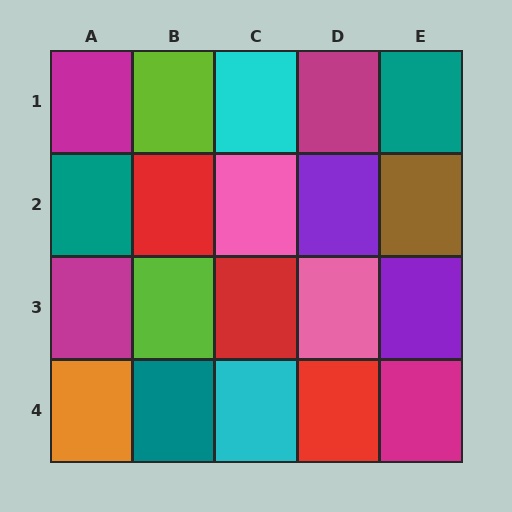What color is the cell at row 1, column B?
Lime.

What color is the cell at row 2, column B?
Red.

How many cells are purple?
2 cells are purple.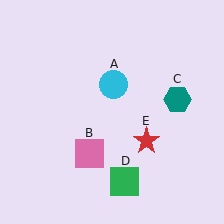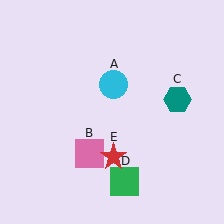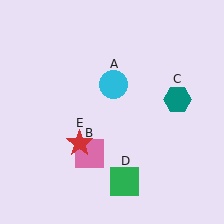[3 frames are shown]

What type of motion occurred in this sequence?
The red star (object E) rotated clockwise around the center of the scene.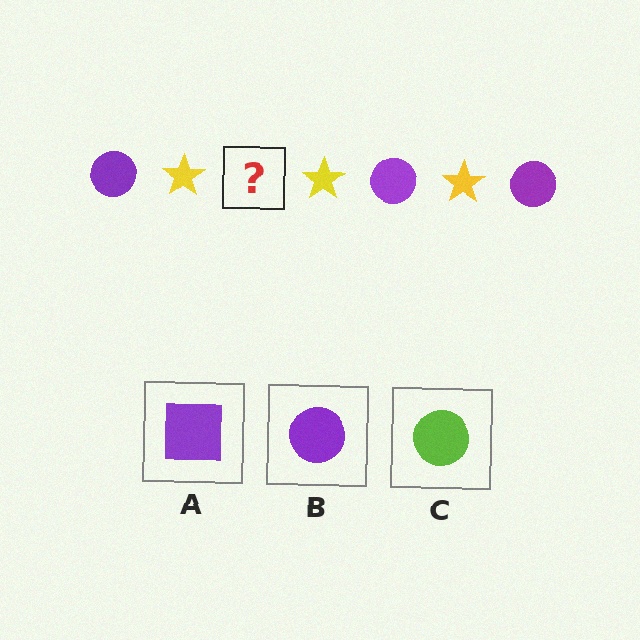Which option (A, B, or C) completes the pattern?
B.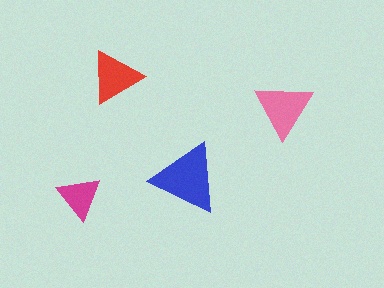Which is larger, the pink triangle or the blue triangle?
The blue one.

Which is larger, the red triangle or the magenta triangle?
The red one.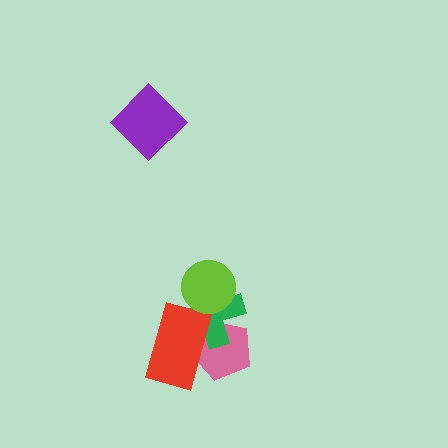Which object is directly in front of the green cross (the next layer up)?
The red rectangle is directly in front of the green cross.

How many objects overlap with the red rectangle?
2 objects overlap with the red rectangle.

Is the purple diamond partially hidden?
No, no other shape covers it.